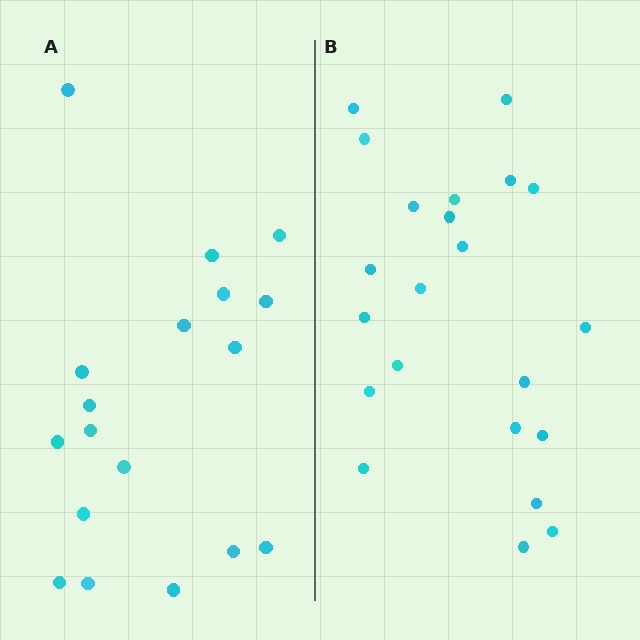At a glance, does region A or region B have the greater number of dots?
Region B (the right region) has more dots.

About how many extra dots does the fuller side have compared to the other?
Region B has about 4 more dots than region A.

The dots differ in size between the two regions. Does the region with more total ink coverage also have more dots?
No. Region A has more total ink coverage because its dots are larger, but region B actually contains more individual dots. Total area can be misleading — the number of items is what matters here.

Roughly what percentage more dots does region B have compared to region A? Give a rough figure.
About 20% more.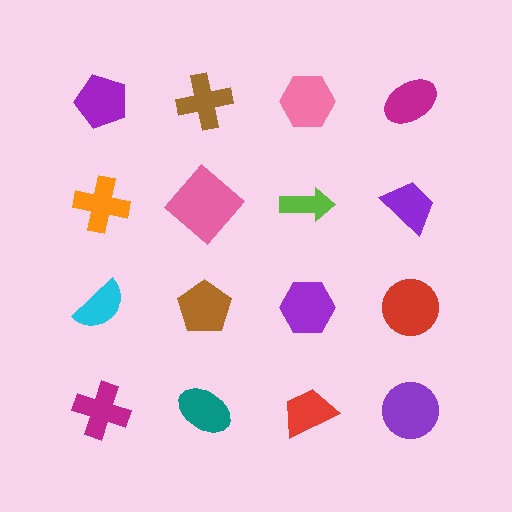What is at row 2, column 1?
An orange cross.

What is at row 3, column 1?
A cyan semicircle.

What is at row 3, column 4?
A red circle.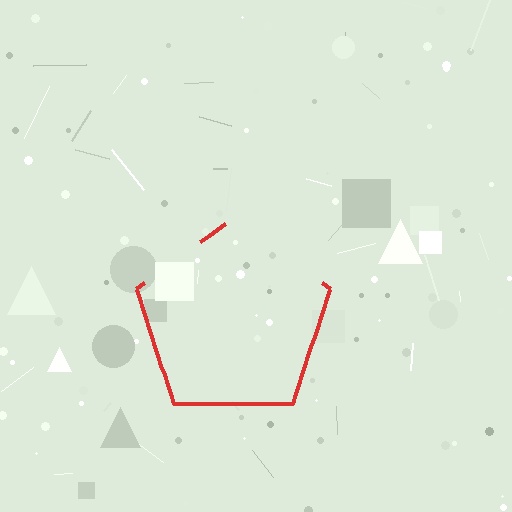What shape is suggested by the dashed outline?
The dashed outline suggests a pentagon.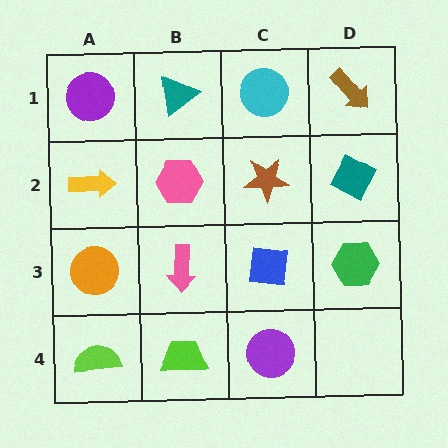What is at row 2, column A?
A yellow arrow.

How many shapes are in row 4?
3 shapes.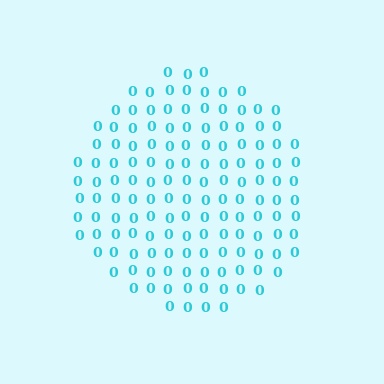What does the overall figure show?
The overall figure shows a circle.